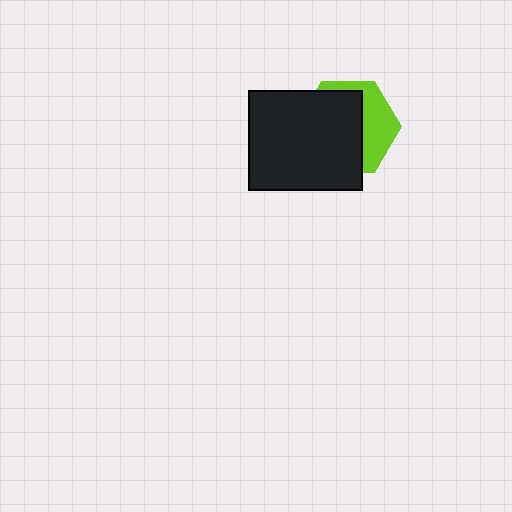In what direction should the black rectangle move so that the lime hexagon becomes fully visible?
The black rectangle should move toward the lower-left. That is the shortest direction to clear the overlap and leave the lime hexagon fully visible.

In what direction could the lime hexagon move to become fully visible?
The lime hexagon could move toward the upper-right. That would shift it out from behind the black rectangle entirely.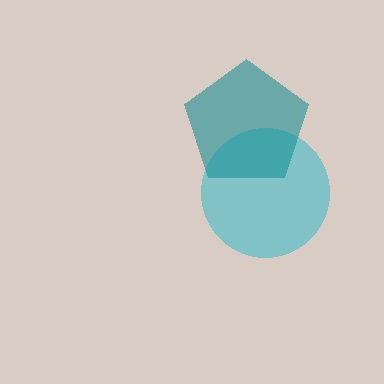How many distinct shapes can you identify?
There are 2 distinct shapes: a cyan circle, a teal pentagon.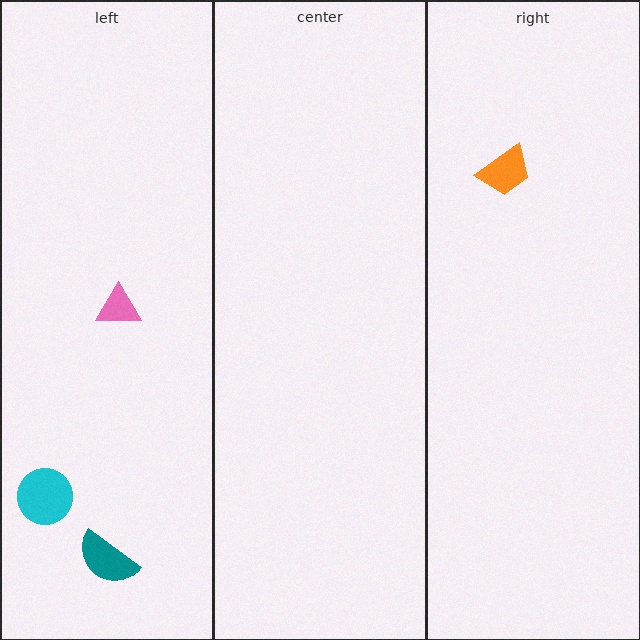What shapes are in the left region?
The cyan circle, the teal semicircle, the pink triangle.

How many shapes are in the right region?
1.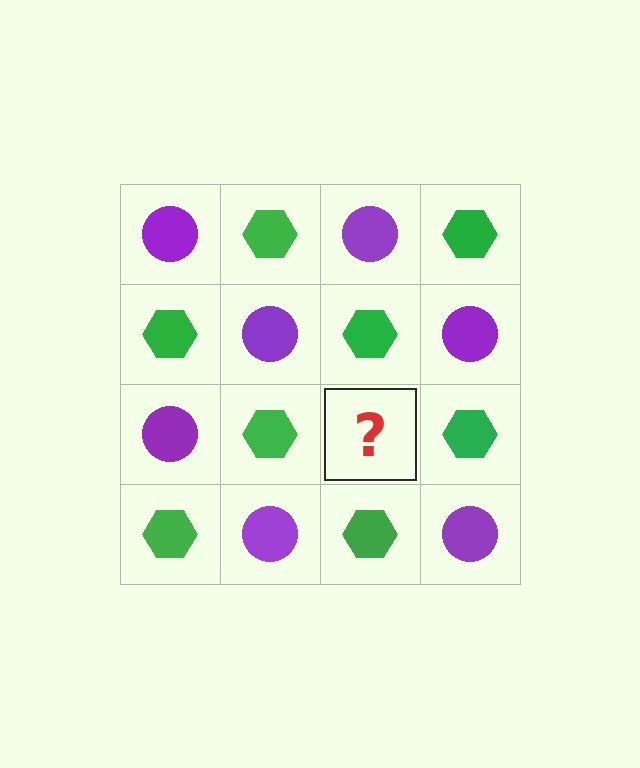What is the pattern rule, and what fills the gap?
The rule is that it alternates purple circle and green hexagon in a checkerboard pattern. The gap should be filled with a purple circle.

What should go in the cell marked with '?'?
The missing cell should contain a purple circle.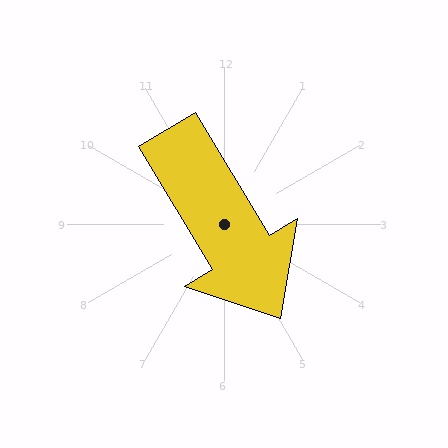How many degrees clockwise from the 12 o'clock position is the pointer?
Approximately 149 degrees.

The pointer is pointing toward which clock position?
Roughly 5 o'clock.